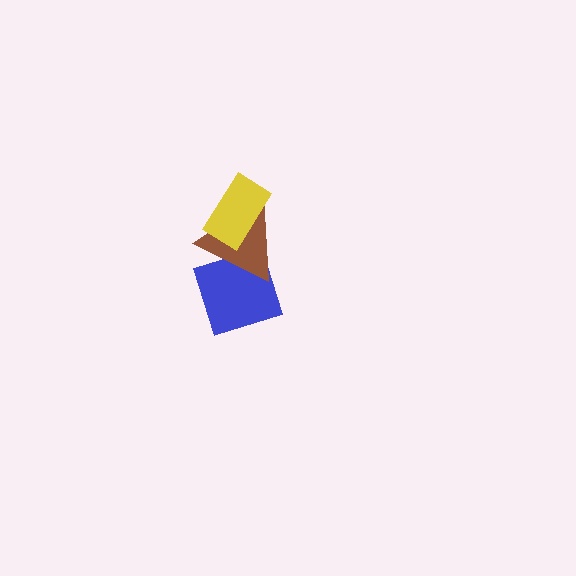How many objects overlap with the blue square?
1 object overlaps with the blue square.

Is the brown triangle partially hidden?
Yes, it is partially covered by another shape.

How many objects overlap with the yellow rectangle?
1 object overlaps with the yellow rectangle.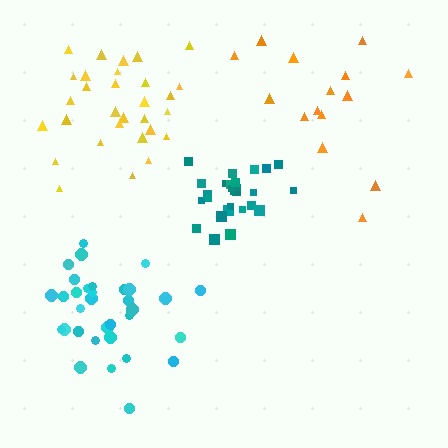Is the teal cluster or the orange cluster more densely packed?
Teal.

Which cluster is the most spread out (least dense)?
Orange.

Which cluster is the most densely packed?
Teal.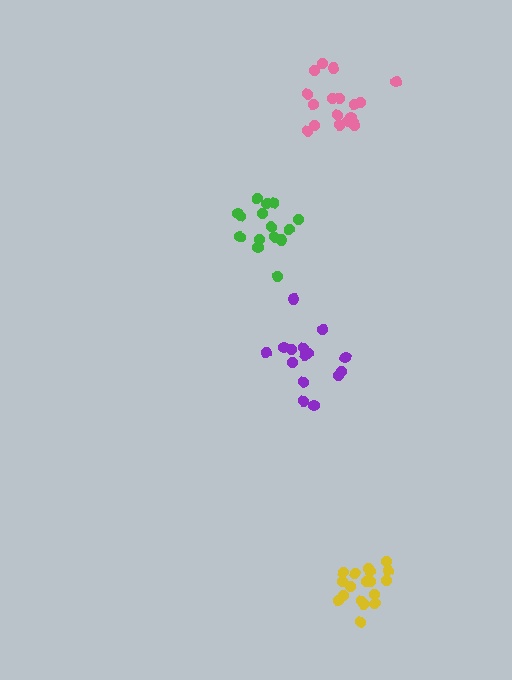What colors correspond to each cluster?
The clusters are colored: green, purple, yellow, pink.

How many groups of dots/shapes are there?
There are 4 groups.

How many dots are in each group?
Group 1: 15 dots, Group 2: 15 dots, Group 3: 18 dots, Group 4: 18 dots (66 total).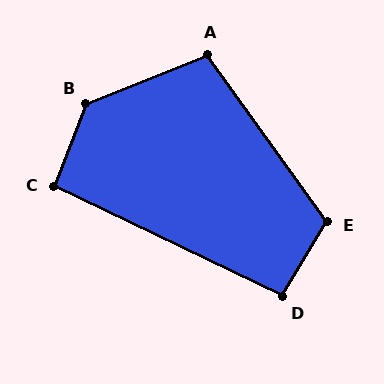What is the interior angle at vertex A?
Approximately 104 degrees (obtuse).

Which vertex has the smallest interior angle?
C, at approximately 95 degrees.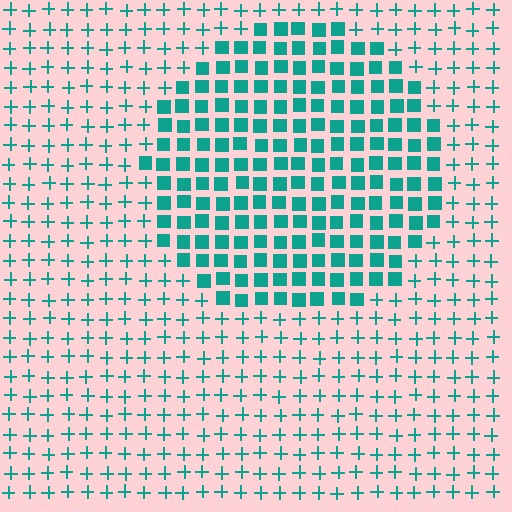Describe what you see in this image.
The image is filled with small teal elements arranged in a uniform grid. A circle-shaped region contains squares, while the surrounding area contains plus signs. The boundary is defined purely by the change in element shape.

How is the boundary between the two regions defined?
The boundary is defined by a change in element shape: squares inside vs. plus signs outside. All elements share the same color and spacing.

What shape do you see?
I see a circle.